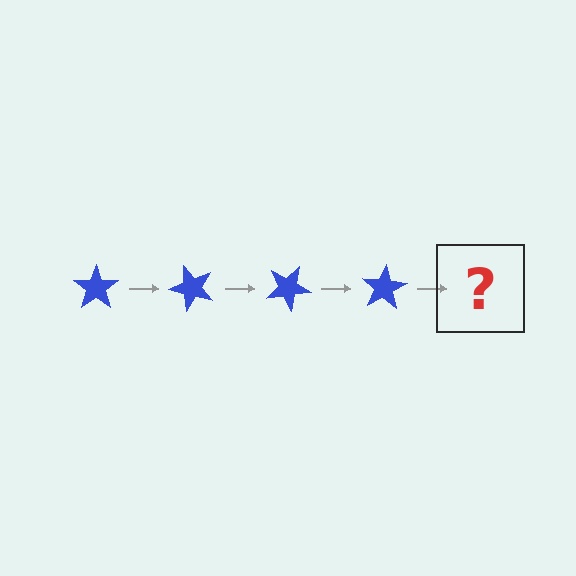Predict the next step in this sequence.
The next step is a blue star rotated 200 degrees.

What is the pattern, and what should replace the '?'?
The pattern is that the star rotates 50 degrees each step. The '?' should be a blue star rotated 200 degrees.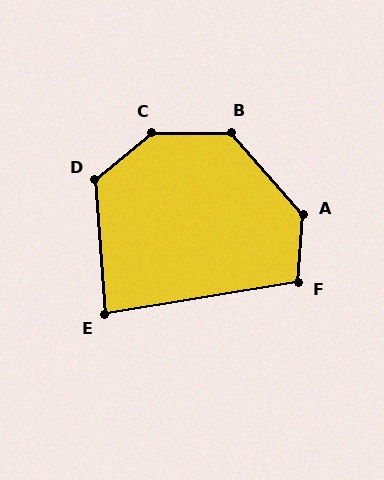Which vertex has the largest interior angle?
C, at approximately 141 degrees.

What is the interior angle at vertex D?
Approximately 125 degrees (obtuse).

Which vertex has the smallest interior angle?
E, at approximately 85 degrees.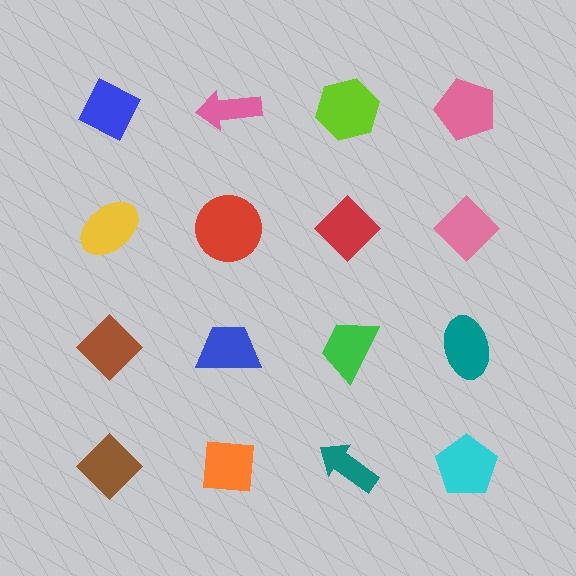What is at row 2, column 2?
A red circle.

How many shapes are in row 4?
4 shapes.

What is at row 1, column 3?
A lime hexagon.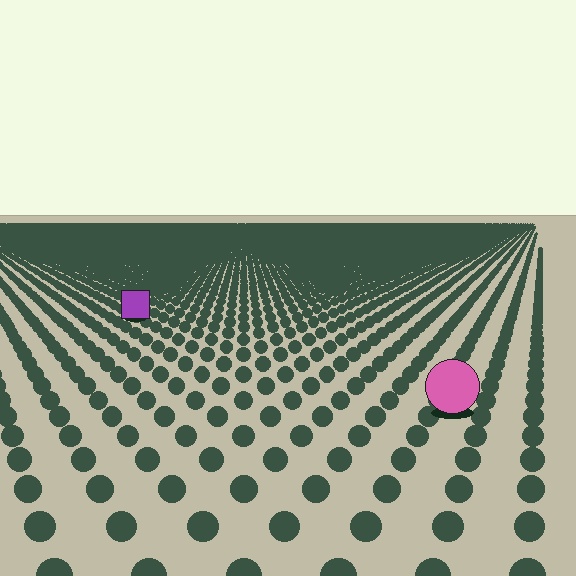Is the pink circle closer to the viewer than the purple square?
Yes. The pink circle is closer — you can tell from the texture gradient: the ground texture is coarser near it.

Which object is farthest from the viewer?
The purple square is farthest from the viewer. It appears smaller and the ground texture around it is denser.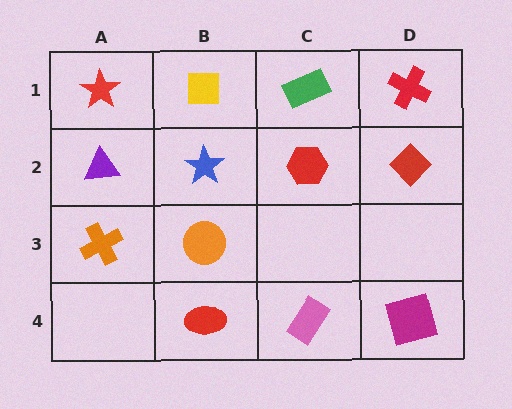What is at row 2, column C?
A red hexagon.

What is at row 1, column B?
A yellow square.